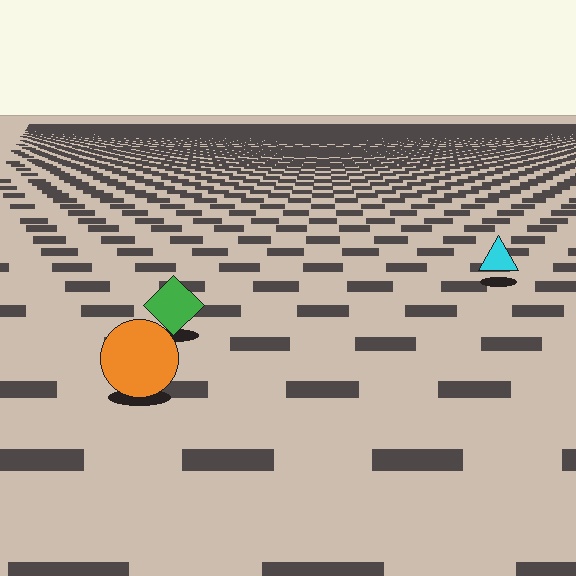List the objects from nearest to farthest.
From nearest to farthest: the orange circle, the green diamond, the cyan triangle.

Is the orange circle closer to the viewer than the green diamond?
Yes. The orange circle is closer — you can tell from the texture gradient: the ground texture is coarser near it.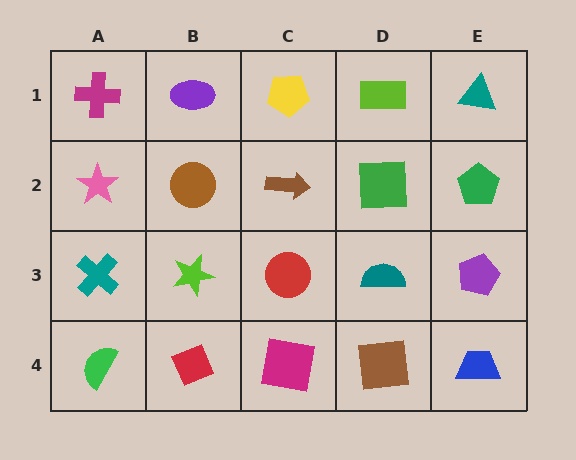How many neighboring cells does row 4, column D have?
3.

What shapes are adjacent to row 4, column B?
A lime star (row 3, column B), a green semicircle (row 4, column A), a magenta square (row 4, column C).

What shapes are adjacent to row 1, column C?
A brown arrow (row 2, column C), a purple ellipse (row 1, column B), a lime rectangle (row 1, column D).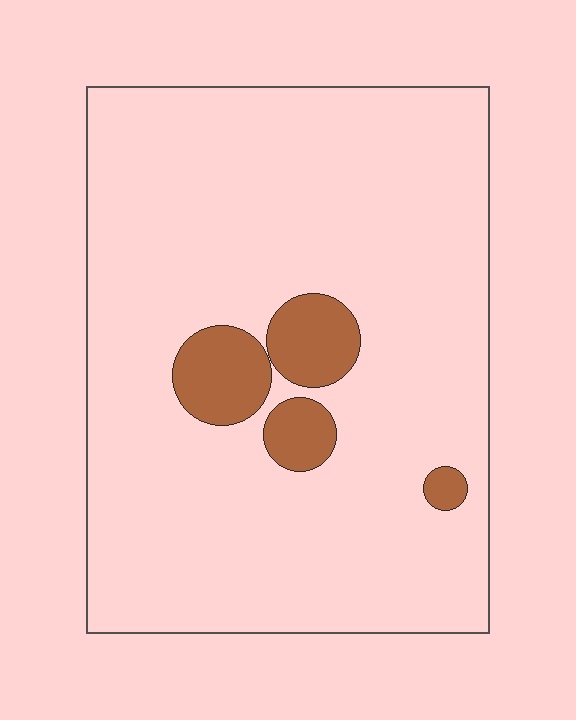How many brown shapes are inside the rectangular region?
4.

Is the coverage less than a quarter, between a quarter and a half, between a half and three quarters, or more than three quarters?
Less than a quarter.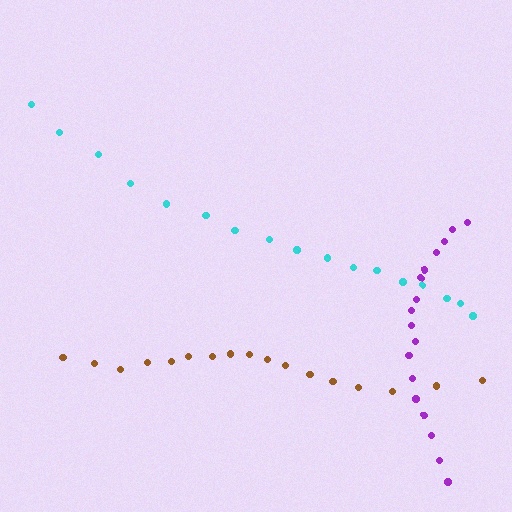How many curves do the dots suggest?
There are 3 distinct paths.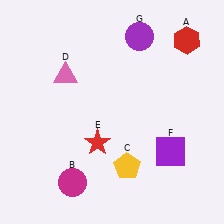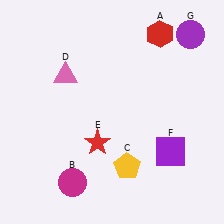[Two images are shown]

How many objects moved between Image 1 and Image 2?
2 objects moved between the two images.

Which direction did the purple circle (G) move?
The purple circle (G) moved right.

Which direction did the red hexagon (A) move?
The red hexagon (A) moved left.